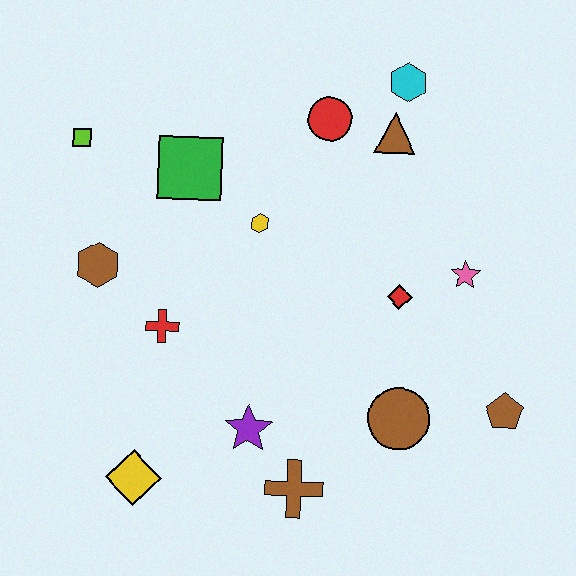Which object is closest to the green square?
The yellow hexagon is closest to the green square.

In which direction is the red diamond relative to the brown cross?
The red diamond is above the brown cross.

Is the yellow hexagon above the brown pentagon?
Yes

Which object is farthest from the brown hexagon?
The brown pentagon is farthest from the brown hexagon.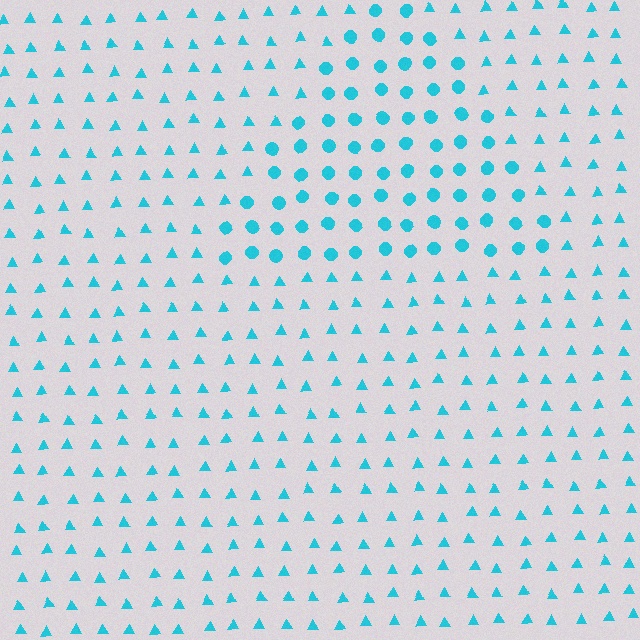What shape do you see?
I see a triangle.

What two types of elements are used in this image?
The image uses circles inside the triangle region and triangles outside it.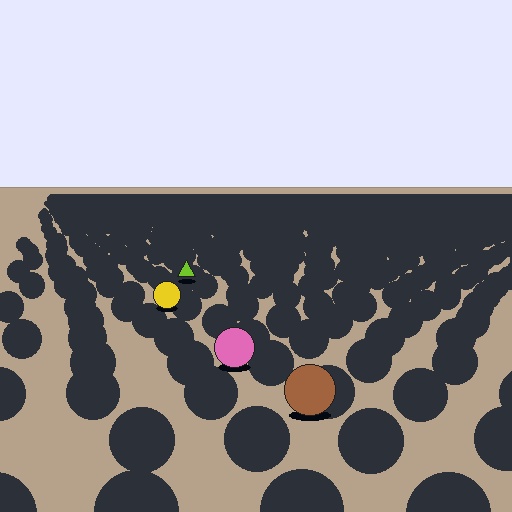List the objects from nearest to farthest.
From nearest to farthest: the brown circle, the pink circle, the yellow circle, the lime triangle.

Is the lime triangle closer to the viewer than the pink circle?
No. The pink circle is closer — you can tell from the texture gradient: the ground texture is coarser near it.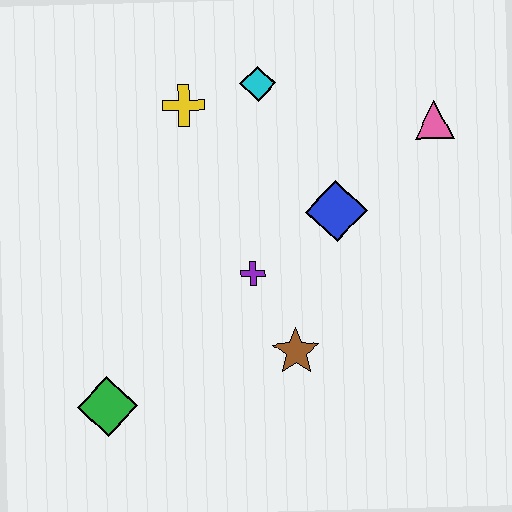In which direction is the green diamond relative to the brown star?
The green diamond is to the left of the brown star.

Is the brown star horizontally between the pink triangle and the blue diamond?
No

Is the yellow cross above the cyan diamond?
No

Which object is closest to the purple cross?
The brown star is closest to the purple cross.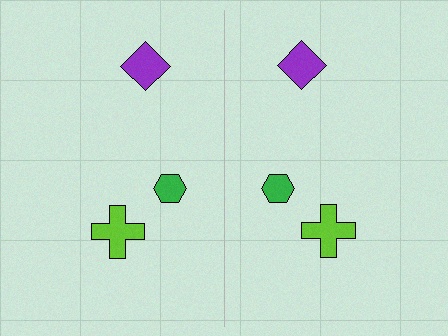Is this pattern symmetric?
Yes, this pattern has bilateral (reflection) symmetry.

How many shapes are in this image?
There are 6 shapes in this image.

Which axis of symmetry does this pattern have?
The pattern has a vertical axis of symmetry running through the center of the image.